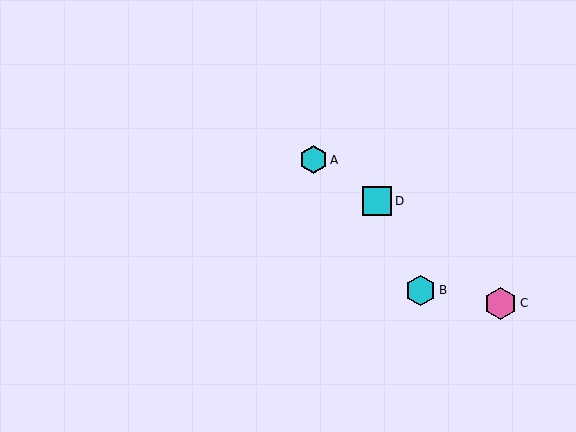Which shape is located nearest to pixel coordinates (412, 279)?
The cyan hexagon (labeled B) at (420, 290) is nearest to that location.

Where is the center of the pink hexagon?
The center of the pink hexagon is at (501, 303).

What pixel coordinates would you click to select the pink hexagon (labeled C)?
Click at (501, 303) to select the pink hexagon C.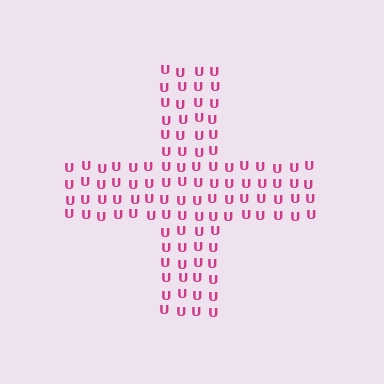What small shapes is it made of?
It is made of small letter U's.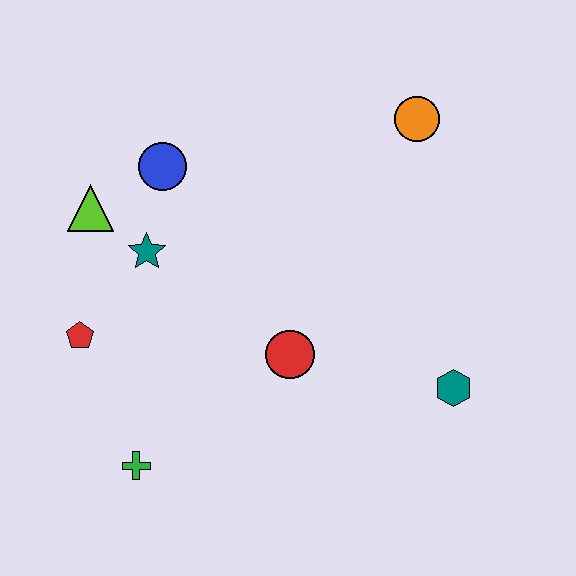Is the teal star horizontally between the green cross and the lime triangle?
No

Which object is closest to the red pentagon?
The teal star is closest to the red pentagon.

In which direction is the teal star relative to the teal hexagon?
The teal star is to the left of the teal hexagon.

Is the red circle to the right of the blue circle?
Yes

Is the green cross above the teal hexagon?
No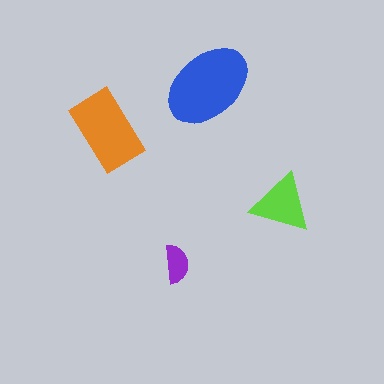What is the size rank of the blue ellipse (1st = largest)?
1st.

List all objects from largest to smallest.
The blue ellipse, the orange rectangle, the lime triangle, the purple semicircle.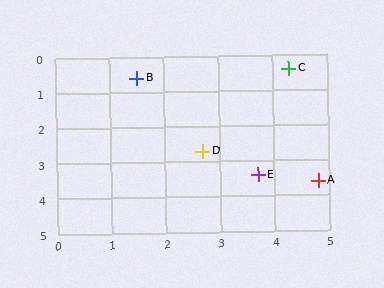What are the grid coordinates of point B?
Point B is at approximately (1.5, 0.6).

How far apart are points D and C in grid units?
Points D and C are about 2.8 grid units apart.